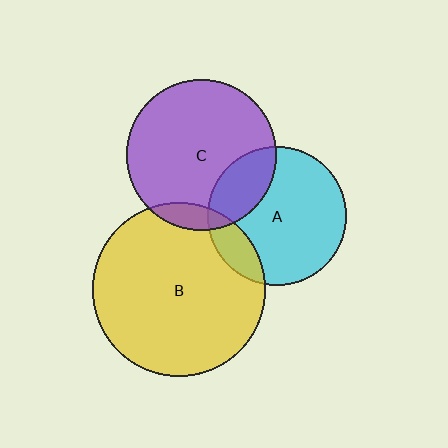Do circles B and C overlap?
Yes.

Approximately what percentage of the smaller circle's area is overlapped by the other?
Approximately 10%.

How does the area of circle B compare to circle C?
Approximately 1.3 times.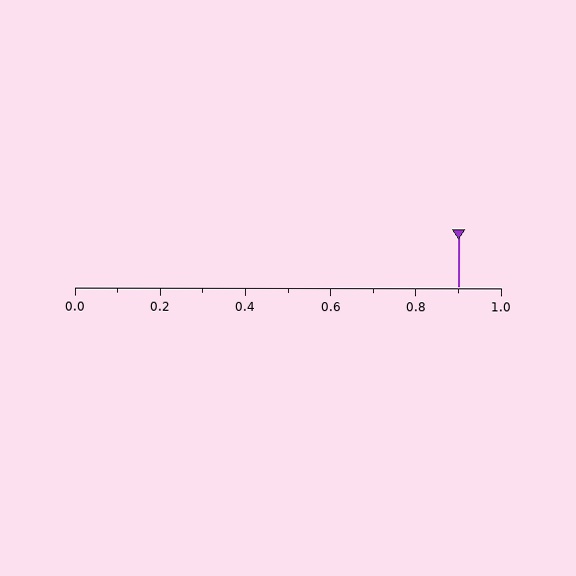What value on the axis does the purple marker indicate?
The marker indicates approximately 0.9.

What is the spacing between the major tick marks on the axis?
The major ticks are spaced 0.2 apart.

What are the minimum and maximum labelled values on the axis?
The axis runs from 0.0 to 1.0.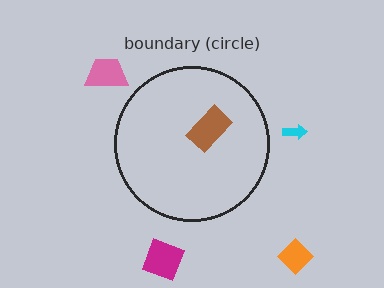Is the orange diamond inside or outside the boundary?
Outside.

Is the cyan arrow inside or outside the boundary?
Outside.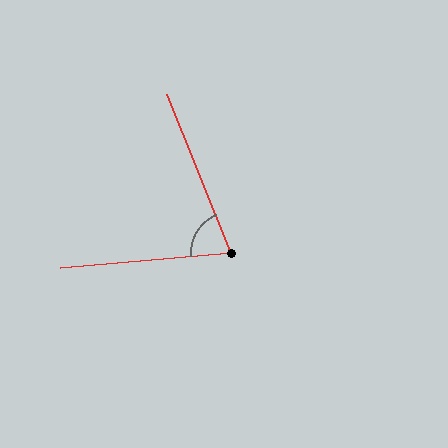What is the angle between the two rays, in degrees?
Approximately 73 degrees.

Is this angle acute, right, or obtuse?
It is acute.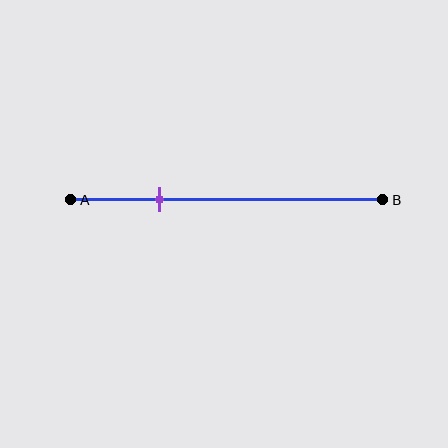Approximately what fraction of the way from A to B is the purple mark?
The purple mark is approximately 30% of the way from A to B.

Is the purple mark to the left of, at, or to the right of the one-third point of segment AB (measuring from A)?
The purple mark is to the left of the one-third point of segment AB.